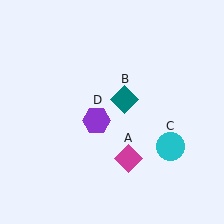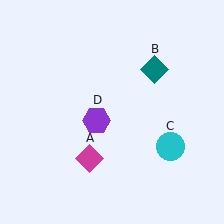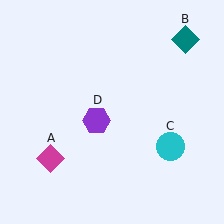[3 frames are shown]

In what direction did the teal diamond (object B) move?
The teal diamond (object B) moved up and to the right.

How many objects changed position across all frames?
2 objects changed position: magenta diamond (object A), teal diamond (object B).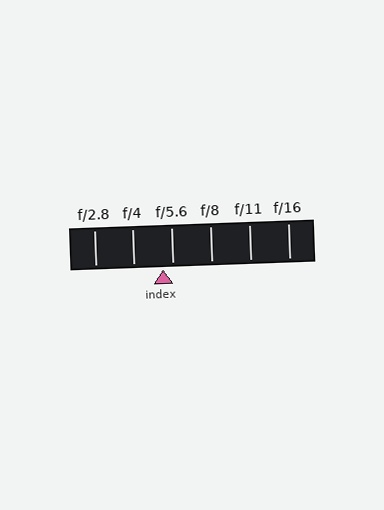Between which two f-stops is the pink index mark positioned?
The index mark is between f/4 and f/5.6.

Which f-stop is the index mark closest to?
The index mark is closest to f/5.6.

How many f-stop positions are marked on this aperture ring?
There are 6 f-stop positions marked.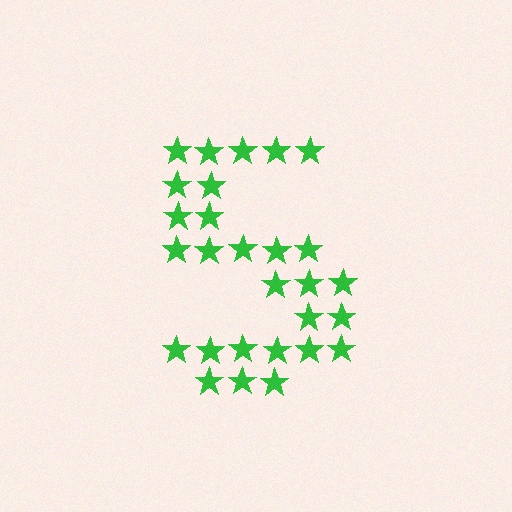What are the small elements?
The small elements are stars.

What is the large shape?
The large shape is the letter S.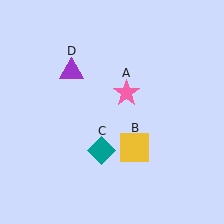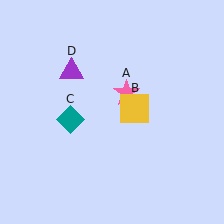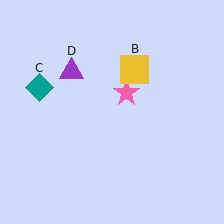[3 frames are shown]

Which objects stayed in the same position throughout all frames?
Pink star (object A) and purple triangle (object D) remained stationary.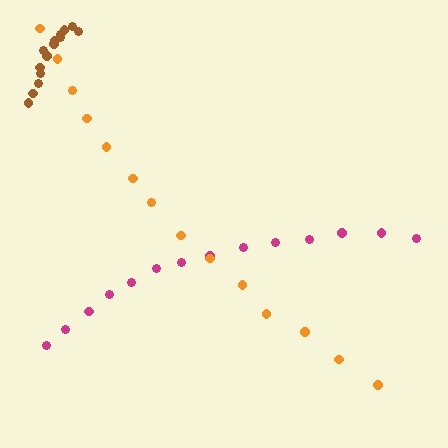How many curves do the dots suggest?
There are 3 distinct paths.